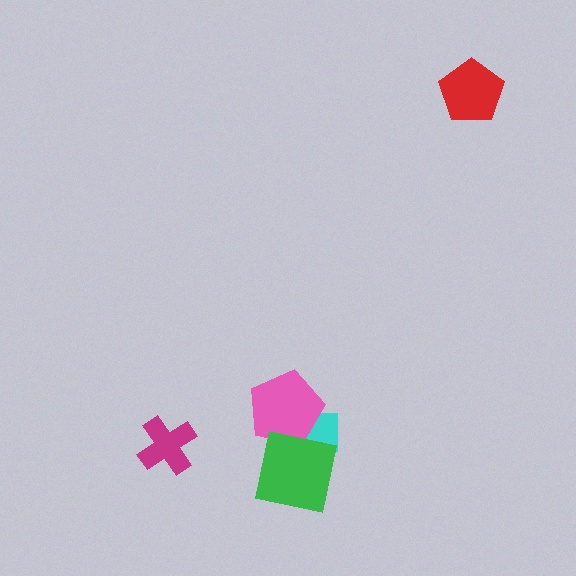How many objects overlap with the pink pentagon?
2 objects overlap with the pink pentagon.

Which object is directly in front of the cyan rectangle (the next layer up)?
The pink pentagon is directly in front of the cyan rectangle.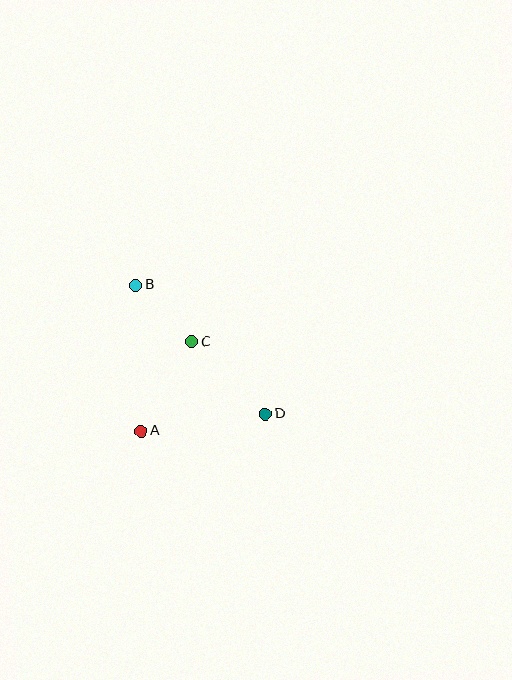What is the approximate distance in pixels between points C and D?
The distance between C and D is approximately 103 pixels.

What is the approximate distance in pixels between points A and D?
The distance between A and D is approximately 126 pixels.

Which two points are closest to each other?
Points B and C are closest to each other.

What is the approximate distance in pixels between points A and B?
The distance between A and B is approximately 146 pixels.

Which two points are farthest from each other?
Points B and D are farthest from each other.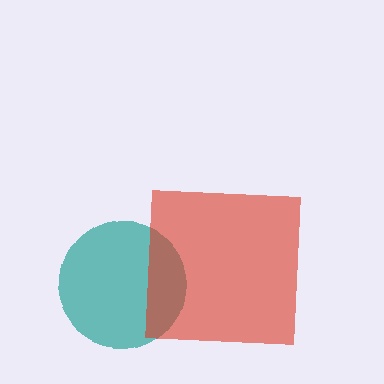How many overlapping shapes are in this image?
There are 2 overlapping shapes in the image.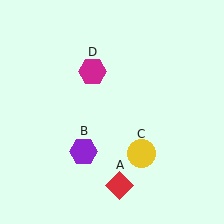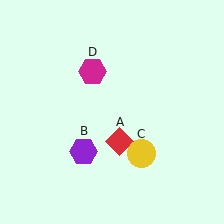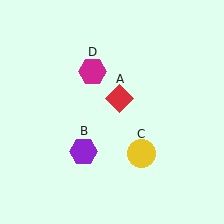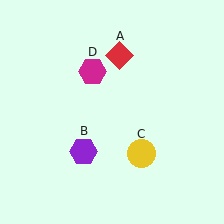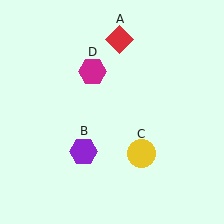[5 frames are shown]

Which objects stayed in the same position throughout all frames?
Purple hexagon (object B) and yellow circle (object C) and magenta hexagon (object D) remained stationary.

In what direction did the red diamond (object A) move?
The red diamond (object A) moved up.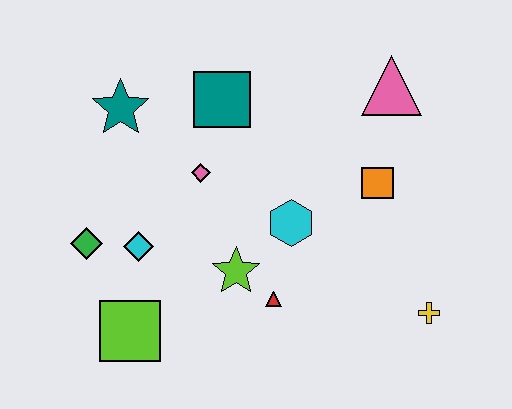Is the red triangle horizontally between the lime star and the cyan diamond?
No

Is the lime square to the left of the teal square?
Yes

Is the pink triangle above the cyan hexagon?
Yes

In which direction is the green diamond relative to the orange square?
The green diamond is to the left of the orange square.